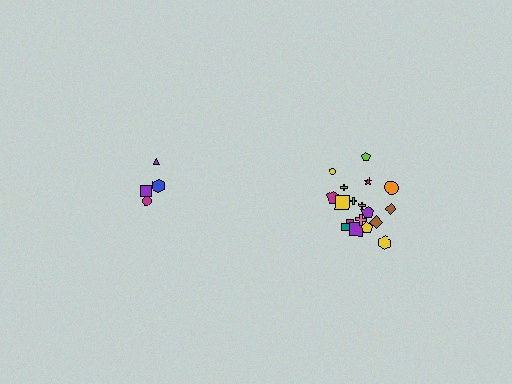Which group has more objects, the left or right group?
The right group.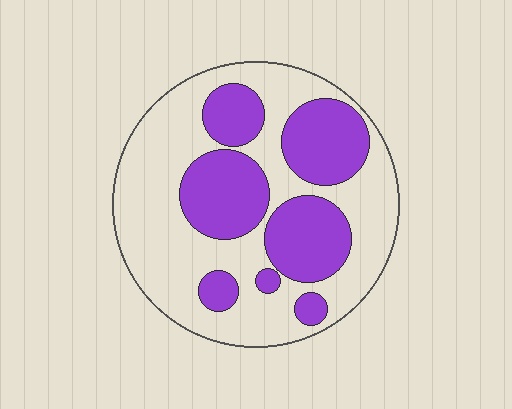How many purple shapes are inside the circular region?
7.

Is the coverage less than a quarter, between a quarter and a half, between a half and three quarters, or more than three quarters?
Between a quarter and a half.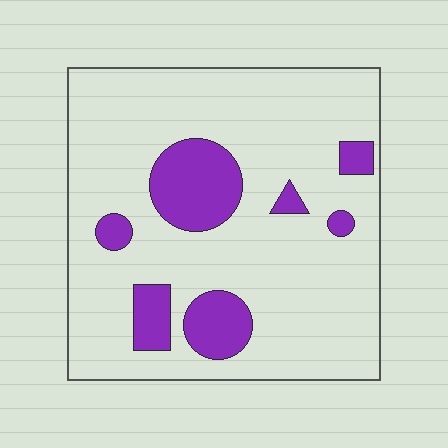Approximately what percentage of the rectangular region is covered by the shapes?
Approximately 15%.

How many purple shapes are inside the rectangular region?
7.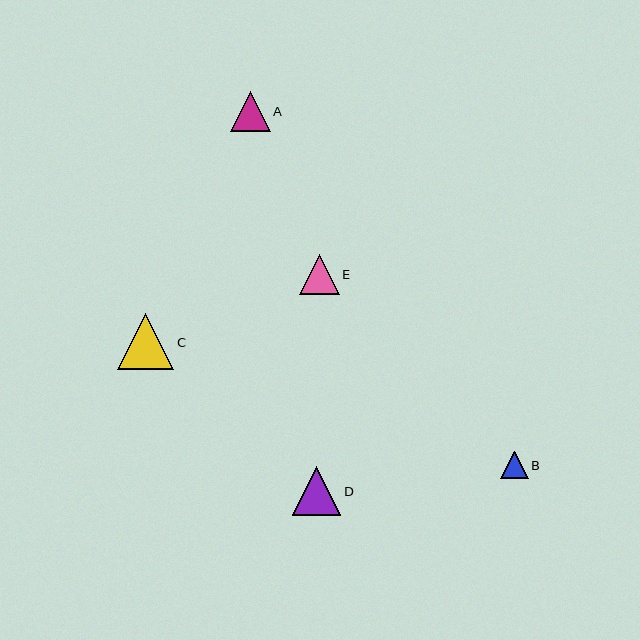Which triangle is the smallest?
Triangle B is the smallest with a size of approximately 28 pixels.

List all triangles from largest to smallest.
From largest to smallest: C, D, A, E, B.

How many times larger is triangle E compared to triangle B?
Triangle E is approximately 1.4 times the size of triangle B.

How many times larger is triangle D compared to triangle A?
Triangle D is approximately 1.2 times the size of triangle A.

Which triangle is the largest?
Triangle C is the largest with a size of approximately 56 pixels.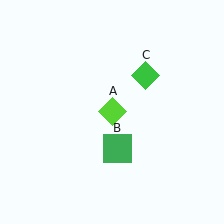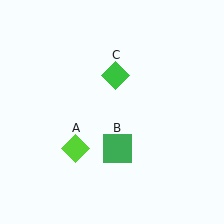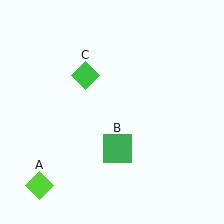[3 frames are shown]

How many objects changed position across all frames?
2 objects changed position: lime diamond (object A), green diamond (object C).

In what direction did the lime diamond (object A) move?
The lime diamond (object A) moved down and to the left.